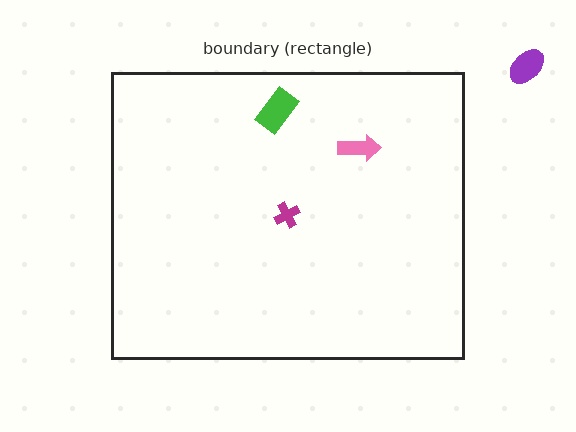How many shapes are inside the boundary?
3 inside, 1 outside.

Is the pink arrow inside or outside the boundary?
Inside.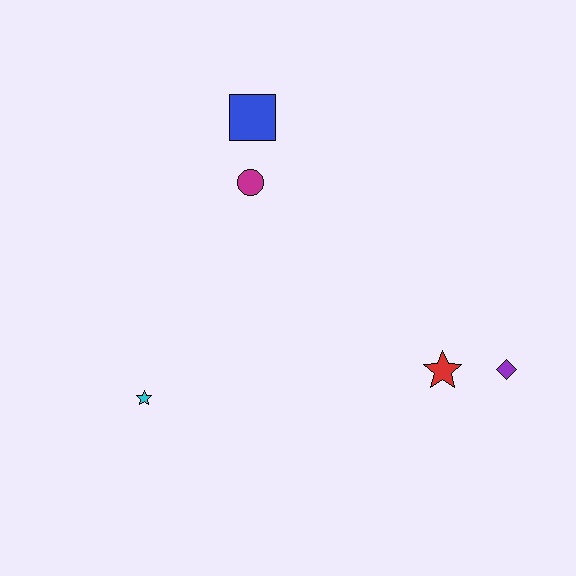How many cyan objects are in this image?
There is 1 cyan object.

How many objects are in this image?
There are 5 objects.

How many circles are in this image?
There is 1 circle.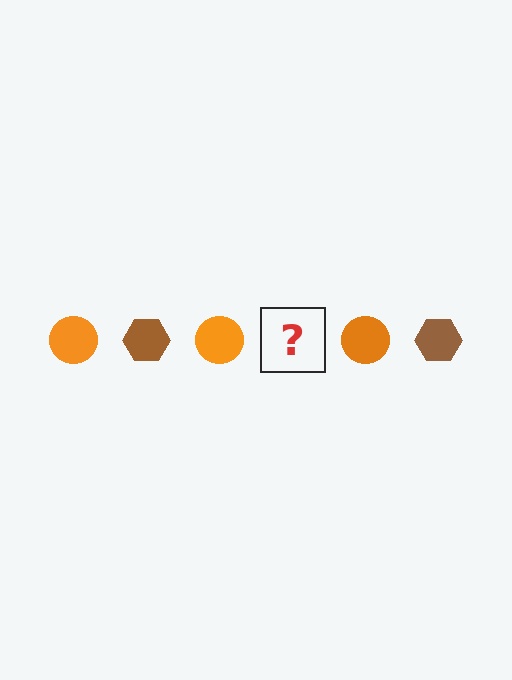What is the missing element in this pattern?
The missing element is a brown hexagon.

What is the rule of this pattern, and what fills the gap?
The rule is that the pattern alternates between orange circle and brown hexagon. The gap should be filled with a brown hexagon.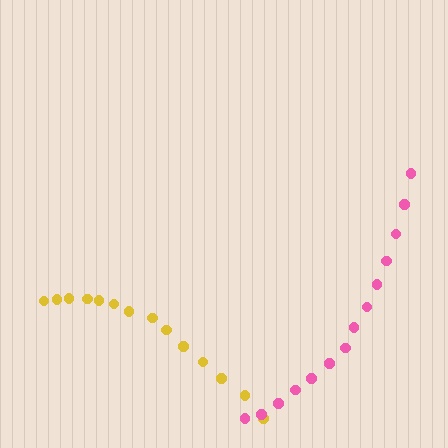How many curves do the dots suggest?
There are 2 distinct paths.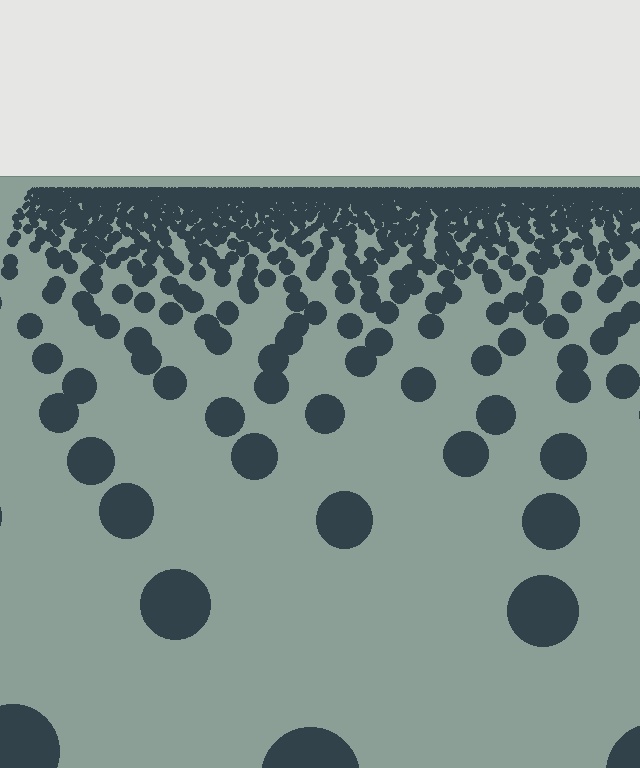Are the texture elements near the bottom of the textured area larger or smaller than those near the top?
Larger. Near the bottom, elements are closer to the viewer and appear at a bigger on-screen size.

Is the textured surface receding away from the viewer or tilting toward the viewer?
The surface is receding away from the viewer. Texture elements get smaller and denser toward the top.